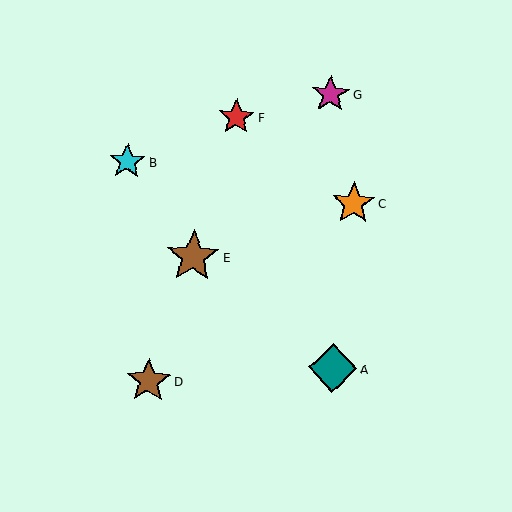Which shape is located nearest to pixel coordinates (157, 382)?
The brown star (labeled D) at (149, 381) is nearest to that location.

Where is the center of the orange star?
The center of the orange star is at (353, 203).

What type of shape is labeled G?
Shape G is a magenta star.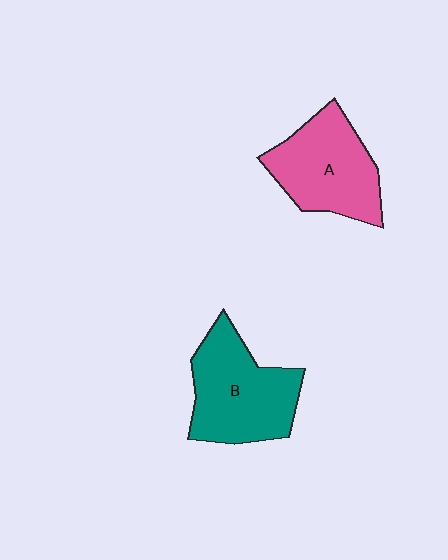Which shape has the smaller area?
Shape A (pink).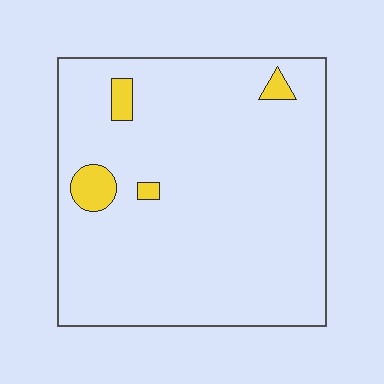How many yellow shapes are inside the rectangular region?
4.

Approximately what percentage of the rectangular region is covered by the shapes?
Approximately 5%.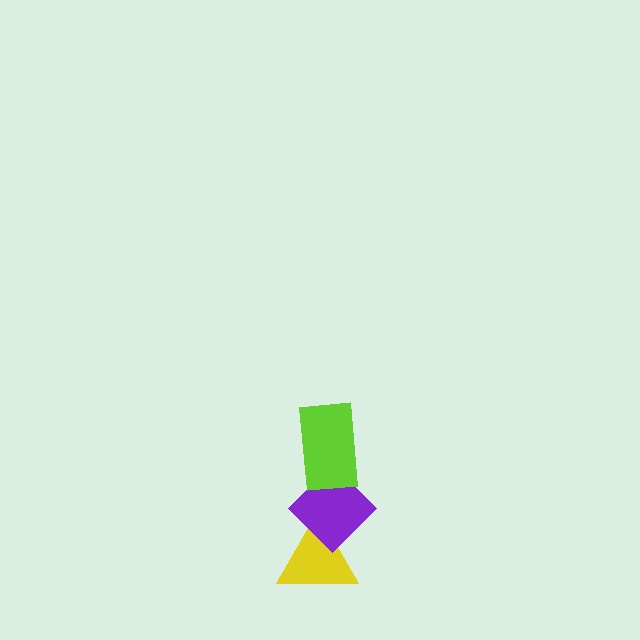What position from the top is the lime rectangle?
The lime rectangle is 1st from the top.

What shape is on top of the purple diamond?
The lime rectangle is on top of the purple diamond.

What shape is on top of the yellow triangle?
The purple diamond is on top of the yellow triangle.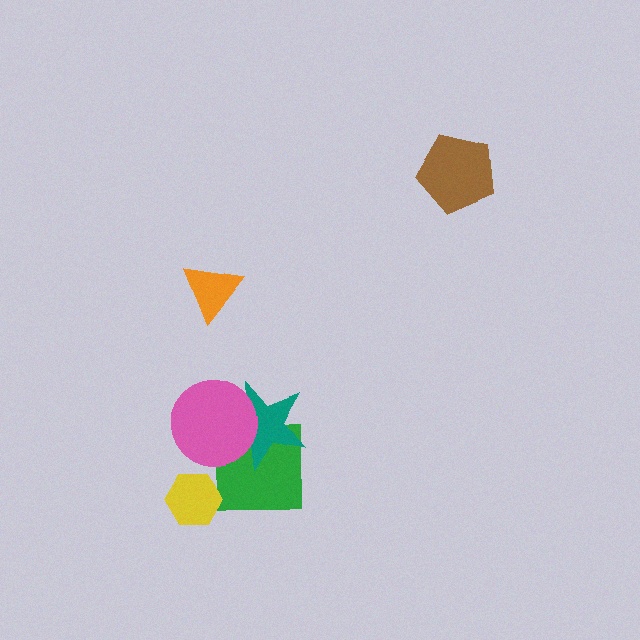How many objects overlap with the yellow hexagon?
0 objects overlap with the yellow hexagon.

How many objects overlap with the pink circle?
2 objects overlap with the pink circle.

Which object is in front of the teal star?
The pink circle is in front of the teal star.